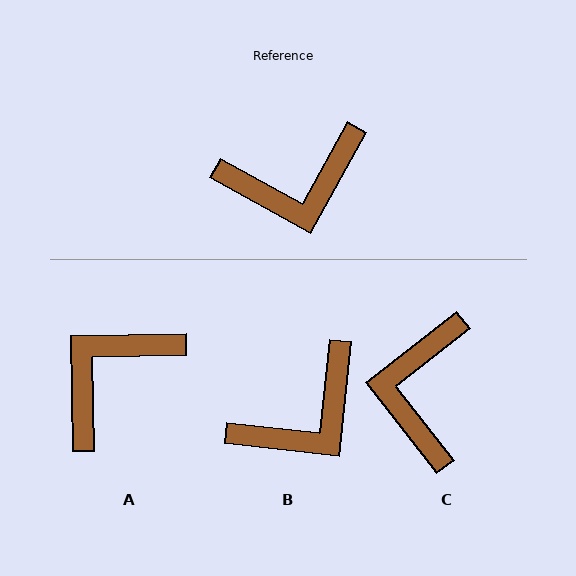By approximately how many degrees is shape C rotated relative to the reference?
Approximately 113 degrees clockwise.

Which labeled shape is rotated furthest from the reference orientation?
A, about 150 degrees away.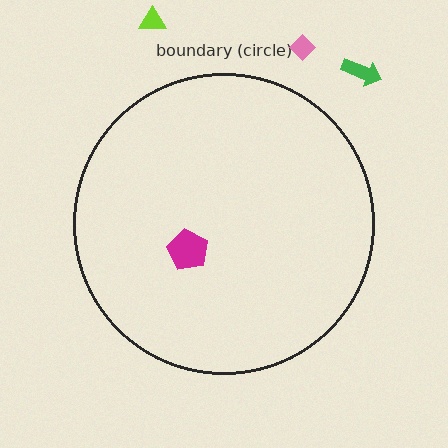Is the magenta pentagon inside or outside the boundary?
Inside.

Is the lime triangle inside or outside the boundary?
Outside.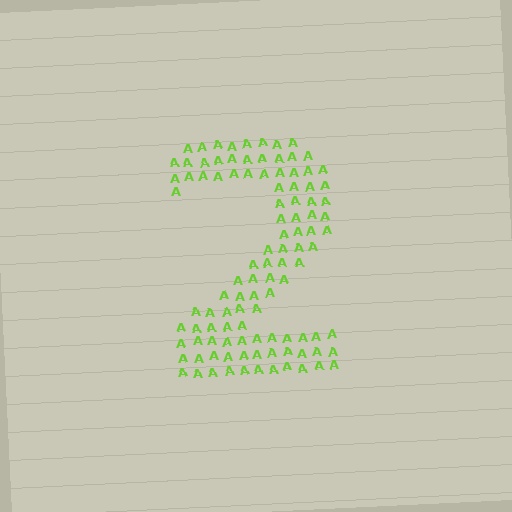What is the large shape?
The large shape is the digit 2.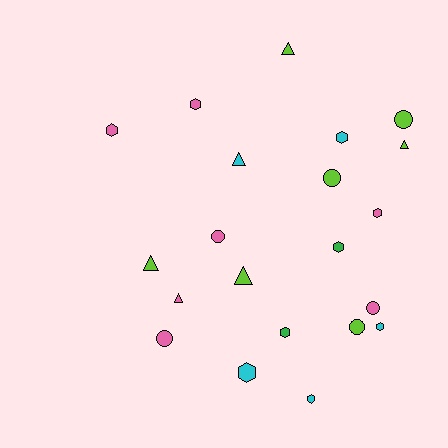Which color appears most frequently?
Lime, with 7 objects.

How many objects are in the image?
There are 21 objects.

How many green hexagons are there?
There are 2 green hexagons.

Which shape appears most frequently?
Hexagon, with 9 objects.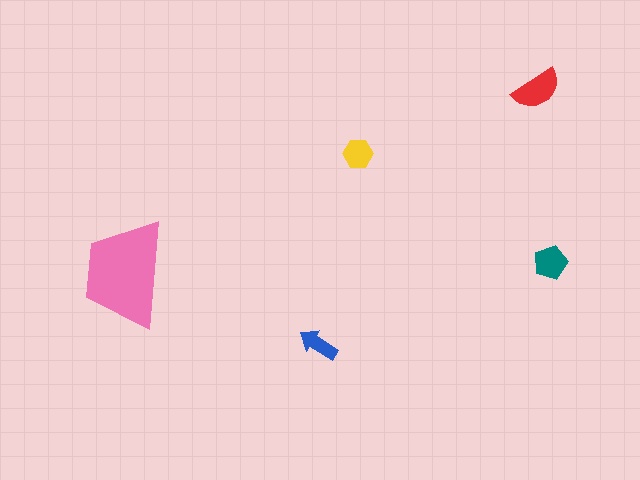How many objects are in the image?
There are 5 objects in the image.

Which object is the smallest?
The blue arrow.